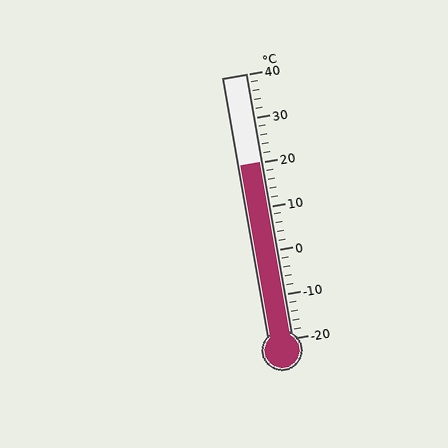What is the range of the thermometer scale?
The thermometer scale ranges from -20°C to 40°C.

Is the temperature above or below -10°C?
The temperature is above -10°C.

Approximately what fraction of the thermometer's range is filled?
The thermometer is filled to approximately 65% of its range.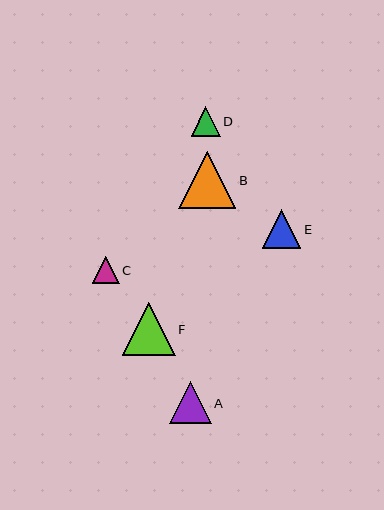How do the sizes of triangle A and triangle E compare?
Triangle A and triangle E are approximately the same size.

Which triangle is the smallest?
Triangle C is the smallest with a size of approximately 27 pixels.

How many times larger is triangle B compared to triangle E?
Triangle B is approximately 1.5 times the size of triangle E.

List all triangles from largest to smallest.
From largest to smallest: B, F, A, E, D, C.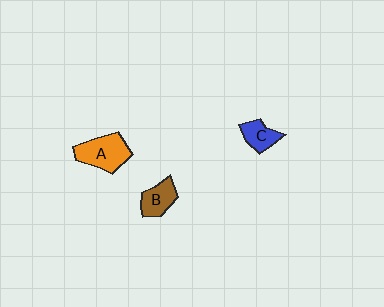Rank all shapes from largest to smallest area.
From largest to smallest: A (orange), B (brown), C (blue).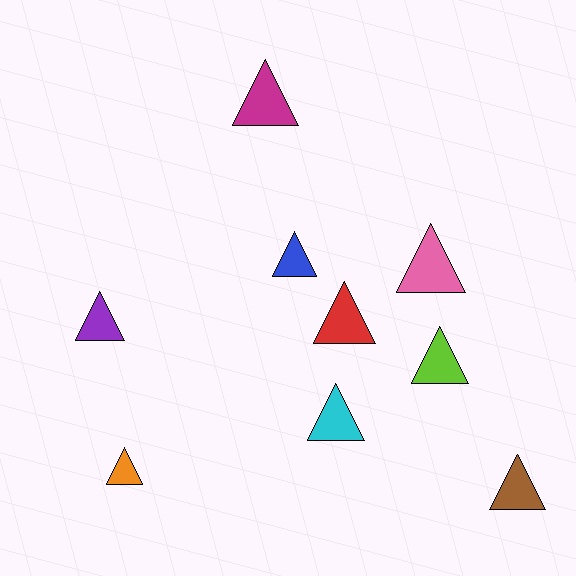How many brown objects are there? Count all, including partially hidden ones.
There is 1 brown object.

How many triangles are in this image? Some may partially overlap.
There are 9 triangles.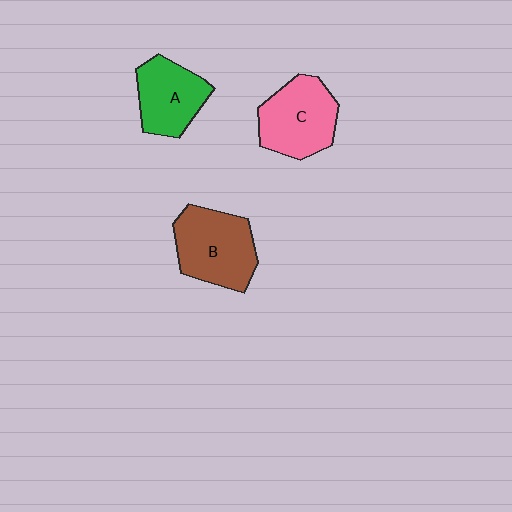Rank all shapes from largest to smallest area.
From largest to smallest: B (brown), C (pink), A (green).